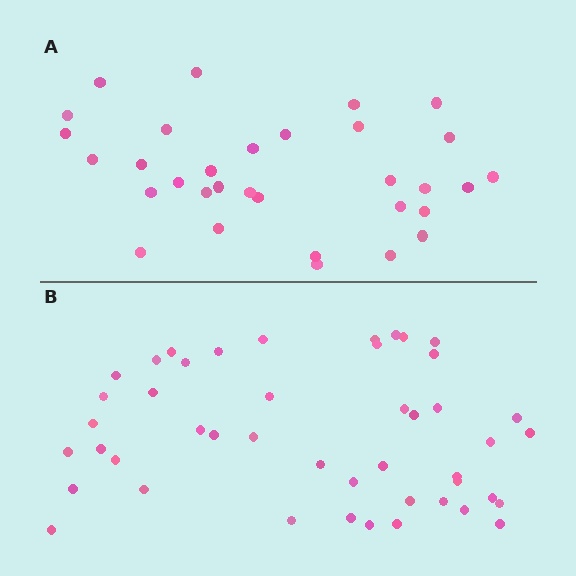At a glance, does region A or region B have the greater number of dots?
Region B (the bottom region) has more dots.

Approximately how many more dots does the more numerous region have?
Region B has approximately 15 more dots than region A.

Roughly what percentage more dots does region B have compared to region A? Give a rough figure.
About 45% more.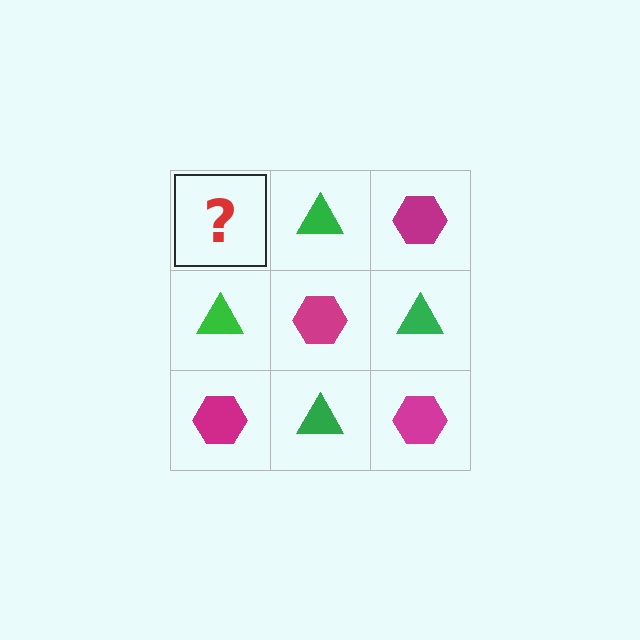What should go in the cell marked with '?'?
The missing cell should contain a magenta hexagon.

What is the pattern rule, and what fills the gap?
The rule is that it alternates magenta hexagon and green triangle in a checkerboard pattern. The gap should be filled with a magenta hexagon.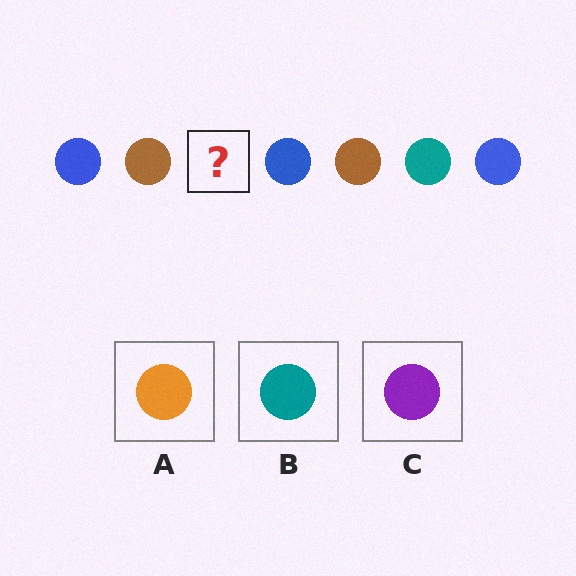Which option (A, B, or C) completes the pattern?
B.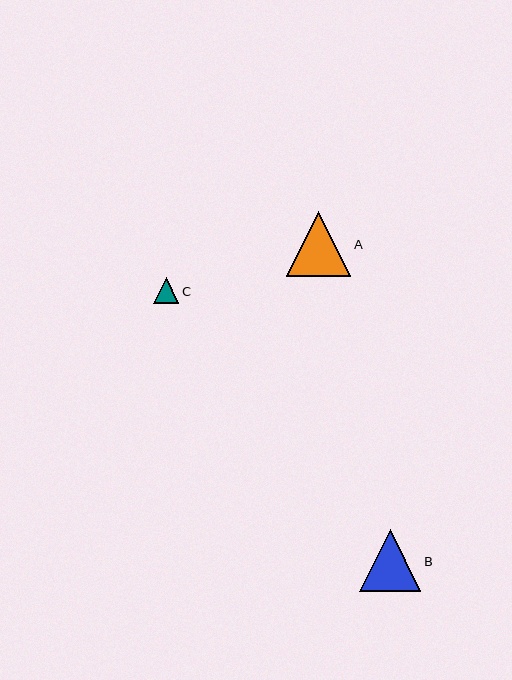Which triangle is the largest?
Triangle A is the largest with a size of approximately 65 pixels.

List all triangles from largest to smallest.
From largest to smallest: A, B, C.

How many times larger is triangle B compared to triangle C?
Triangle B is approximately 2.4 times the size of triangle C.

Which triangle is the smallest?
Triangle C is the smallest with a size of approximately 25 pixels.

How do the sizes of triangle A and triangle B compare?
Triangle A and triangle B are approximately the same size.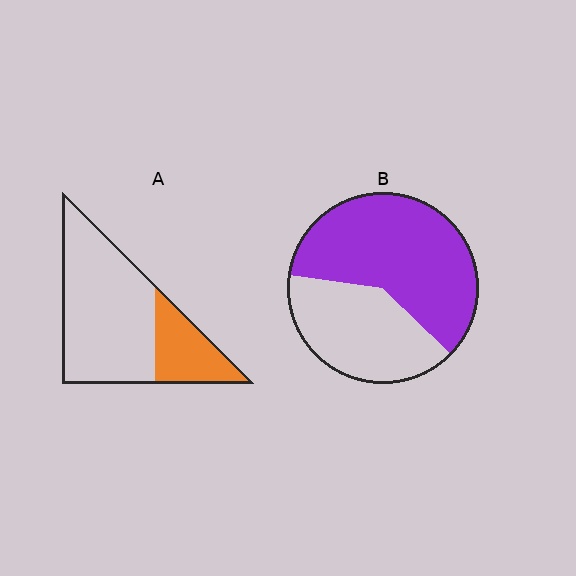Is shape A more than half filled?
No.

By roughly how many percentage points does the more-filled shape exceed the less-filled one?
By roughly 35 percentage points (B over A).